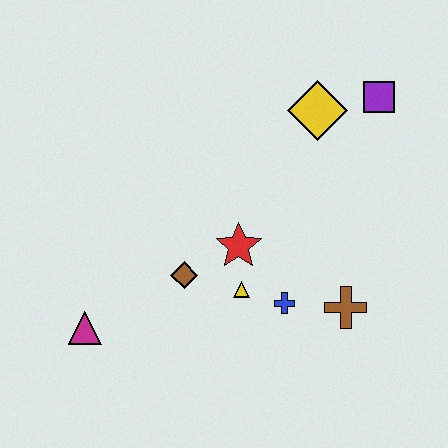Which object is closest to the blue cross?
The yellow triangle is closest to the blue cross.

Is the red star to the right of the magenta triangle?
Yes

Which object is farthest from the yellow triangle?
The purple square is farthest from the yellow triangle.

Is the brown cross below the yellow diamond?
Yes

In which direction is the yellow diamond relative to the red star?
The yellow diamond is above the red star.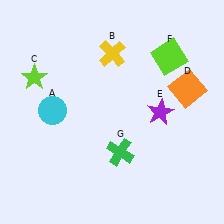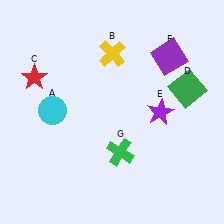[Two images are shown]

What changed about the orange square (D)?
In Image 1, D is orange. In Image 2, it changed to green.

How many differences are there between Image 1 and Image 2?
There are 3 differences between the two images.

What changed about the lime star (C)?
In Image 1, C is lime. In Image 2, it changed to red.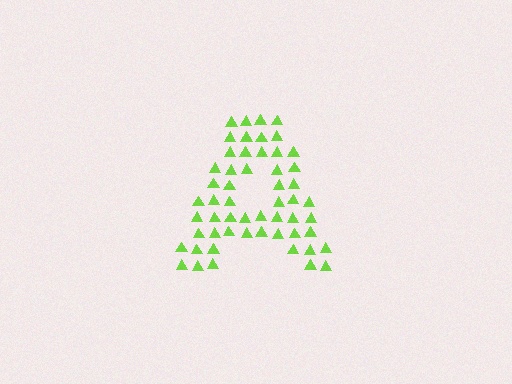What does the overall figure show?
The overall figure shows the letter A.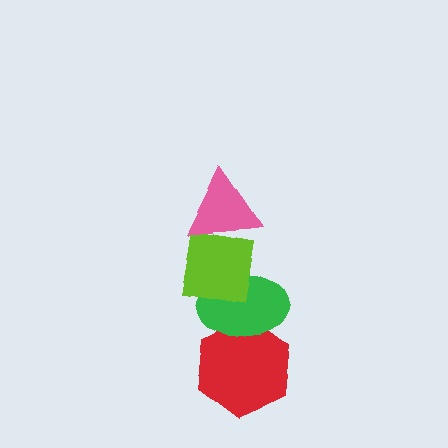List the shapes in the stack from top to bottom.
From top to bottom: the pink triangle, the lime square, the green ellipse, the red hexagon.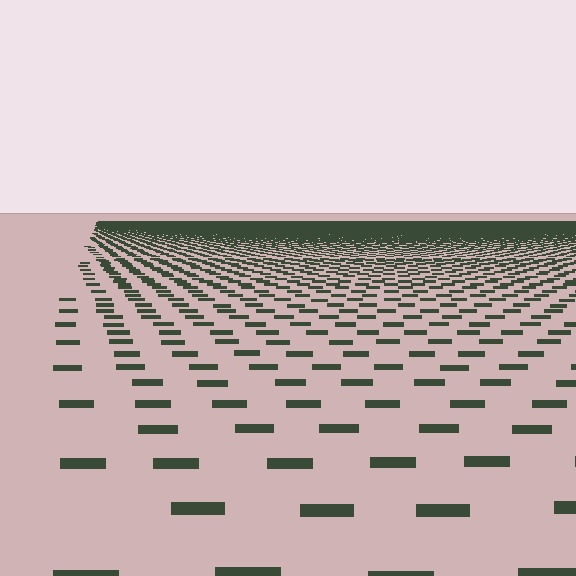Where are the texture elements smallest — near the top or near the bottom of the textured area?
Near the top.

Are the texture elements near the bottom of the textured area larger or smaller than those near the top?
Larger. Near the bottom, elements are closer to the viewer and appear at a bigger on-screen size.